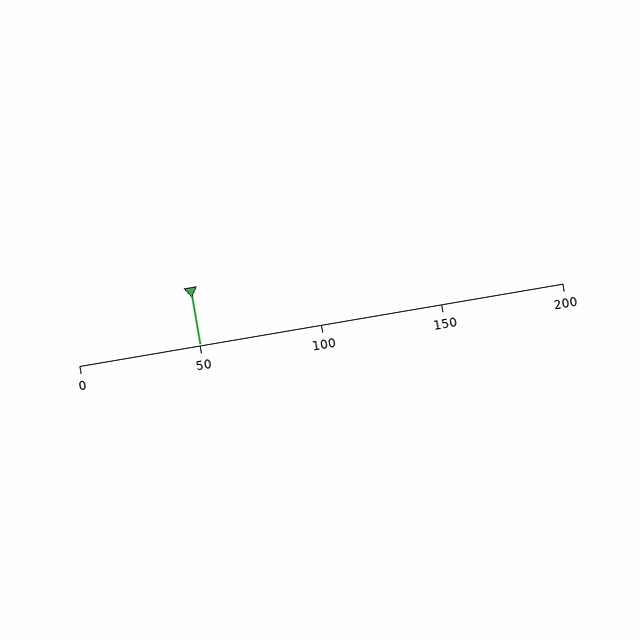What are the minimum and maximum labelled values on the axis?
The axis runs from 0 to 200.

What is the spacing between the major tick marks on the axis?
The major ticks are spaced 50 apart.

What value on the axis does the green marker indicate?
The marker indicates approximately 50.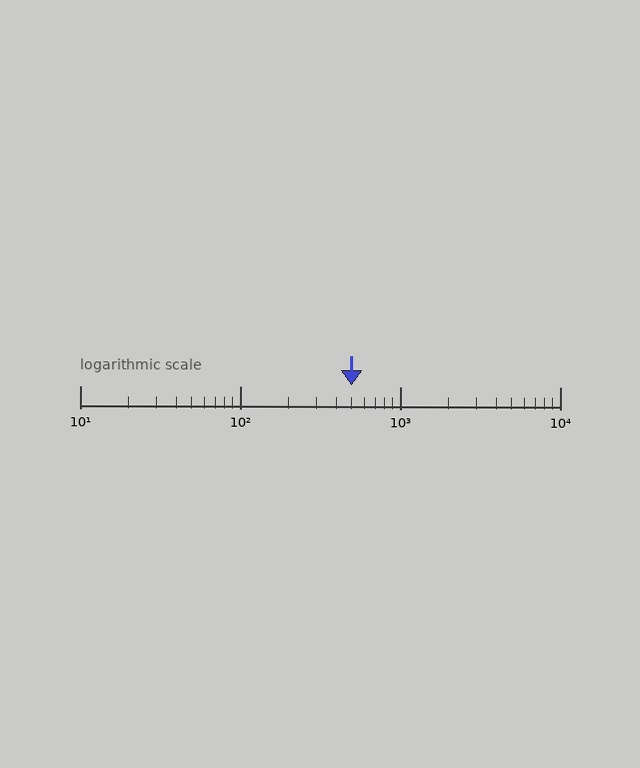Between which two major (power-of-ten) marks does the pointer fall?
The pointer is between 100 and 1000.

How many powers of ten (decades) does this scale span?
The scale spans 3 decades, from 10 to 10000.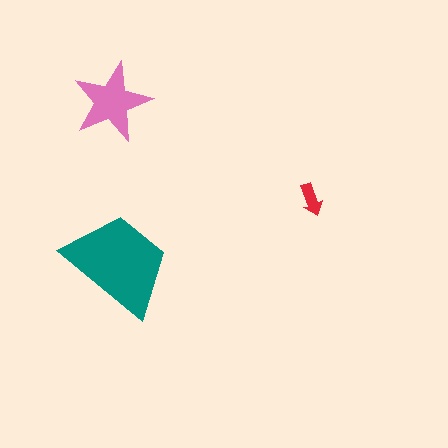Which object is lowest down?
The teal trapezoid is bottommost.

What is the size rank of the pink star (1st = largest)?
2nd.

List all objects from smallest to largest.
The red arrow, the pink star, the teal trapezoid.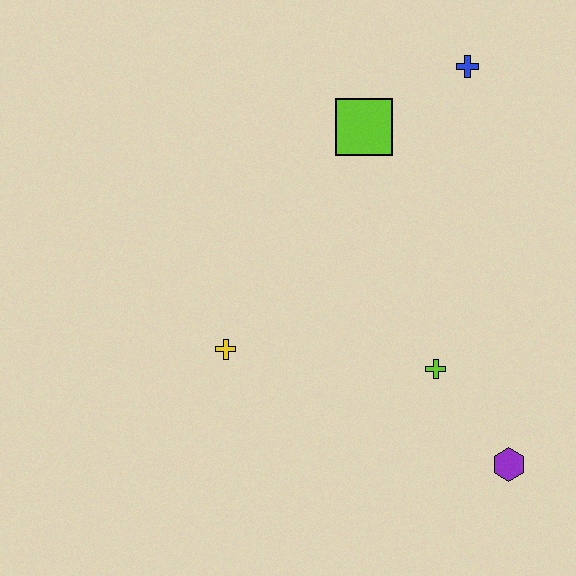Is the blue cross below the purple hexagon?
No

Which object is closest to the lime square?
The blue cross is closest to the lime square.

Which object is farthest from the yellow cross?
The blue cross is farthest from the yellow cross.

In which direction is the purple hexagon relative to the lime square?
The purple hexagon is below the lime square.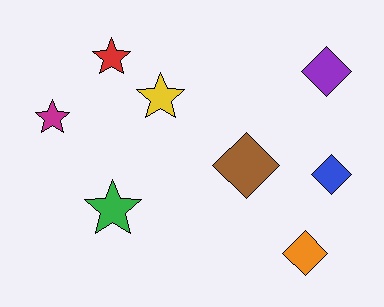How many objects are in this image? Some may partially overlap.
There are 8 objects.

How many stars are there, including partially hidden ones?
There are 4 stars.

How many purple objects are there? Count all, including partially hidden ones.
There is 1 purple object.